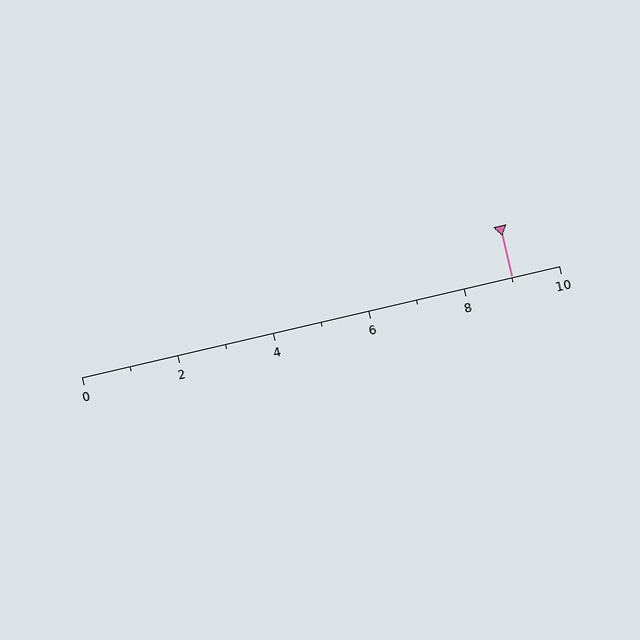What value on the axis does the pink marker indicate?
The marker indicates approximately 9.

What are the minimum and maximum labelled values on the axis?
The axis runs from 0 to 10.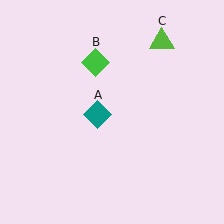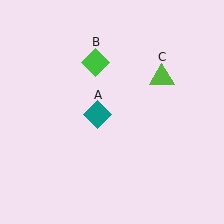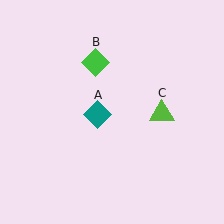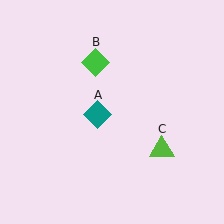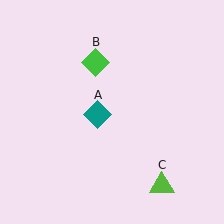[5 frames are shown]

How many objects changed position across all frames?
1 object changed position: lime triangle (object C).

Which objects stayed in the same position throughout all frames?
Teal diamond (object A) and green diamond (object B) remained stationary.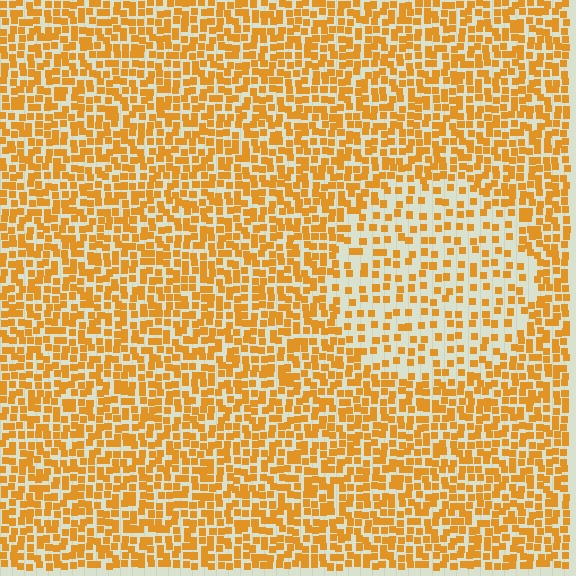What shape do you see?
I see a circle.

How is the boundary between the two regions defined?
The boundary is defined by a change in element density (approximately 2.0x ratio). All elements are the same color, size, and shape.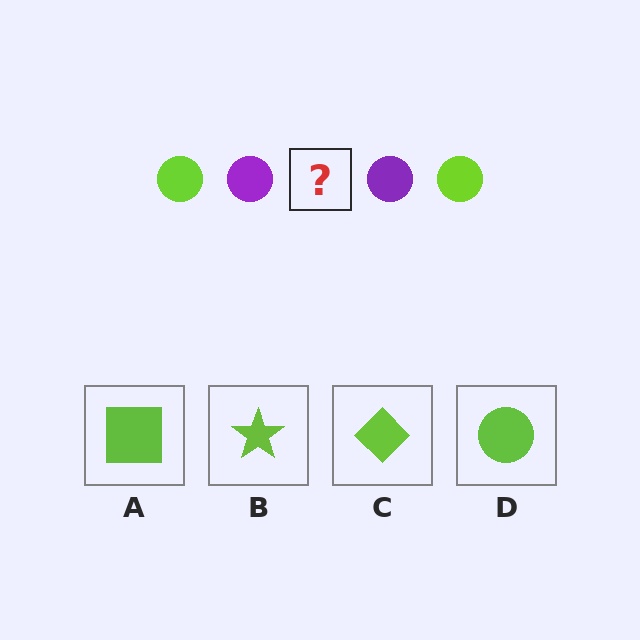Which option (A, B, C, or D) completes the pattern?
D.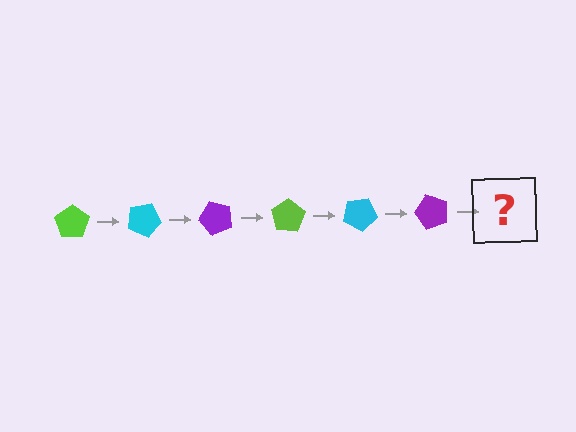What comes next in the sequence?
The next element should be a lime pentagon, rotated 150 degrees from the start.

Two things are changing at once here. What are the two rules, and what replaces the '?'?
The two rules are that it rotates 25 degrees each step and the color cycles through lime, cyan, and purple. The '?' should be a lime pentagon, rotated 150 degrees from the start.